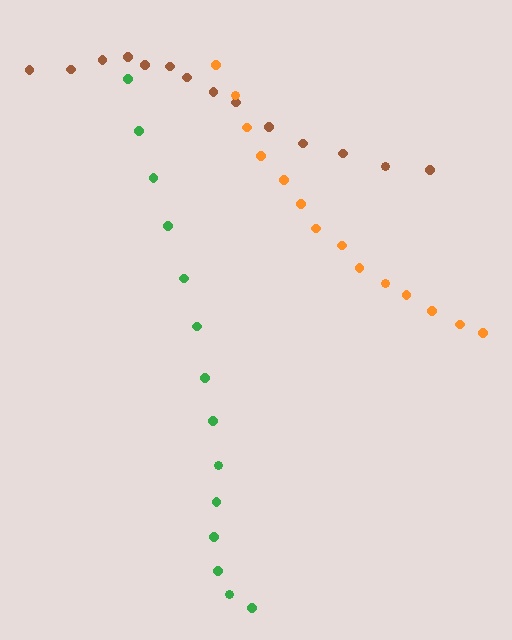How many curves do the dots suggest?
There are 3 distinct paths.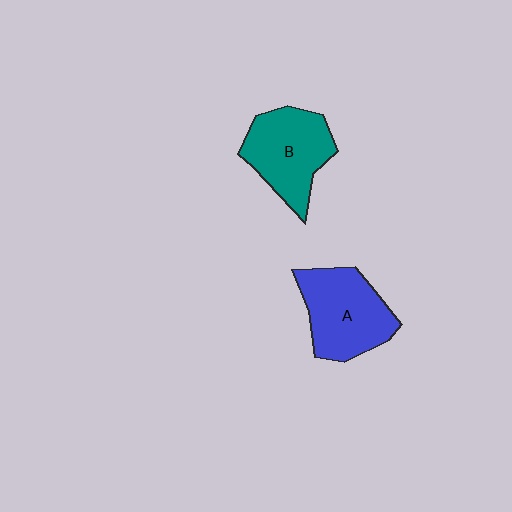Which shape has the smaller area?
Shape B (teal).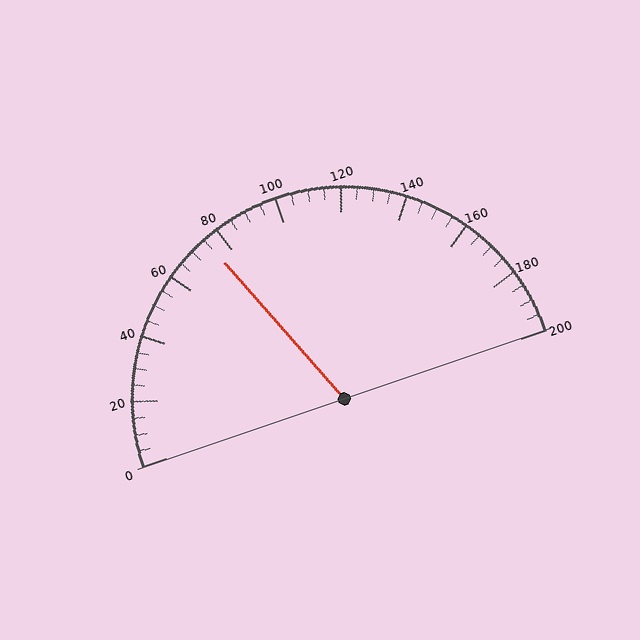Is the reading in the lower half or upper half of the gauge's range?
The reading is in the lower half of the range (0 to 200).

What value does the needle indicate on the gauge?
The needle indicates approximately 75.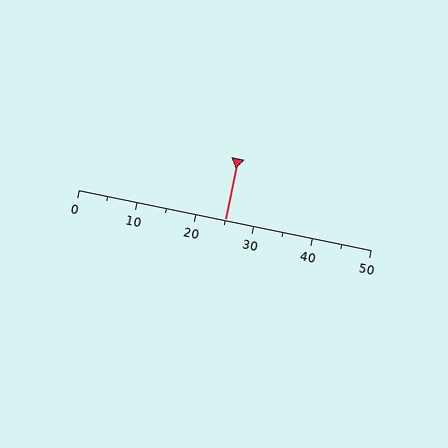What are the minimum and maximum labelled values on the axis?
The axis runs from 0 to 50.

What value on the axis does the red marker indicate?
The marker indicates approximately 25.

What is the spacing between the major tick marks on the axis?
The major ticks are spaced 10 apart.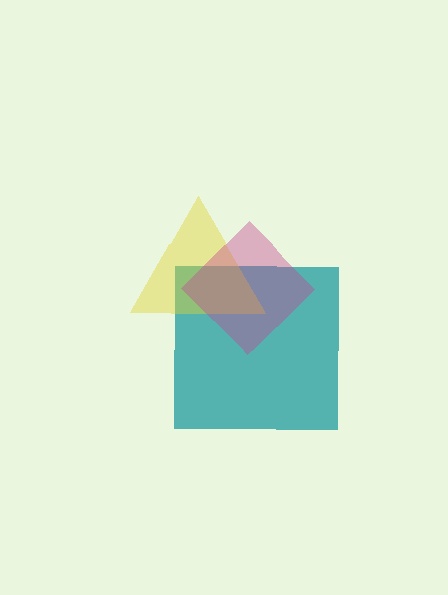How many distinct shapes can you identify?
There are 3 distinct shapes: a teal square, a yellow triangle, a magenta diamond.